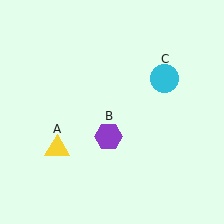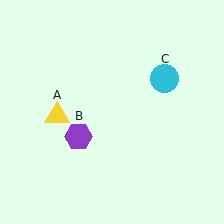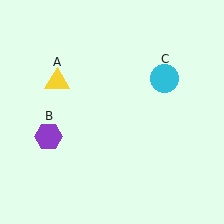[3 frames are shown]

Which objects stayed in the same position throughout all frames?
Cyan circle (object C) remained stationary.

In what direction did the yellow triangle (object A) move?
The yellow triangle (object A) moved up.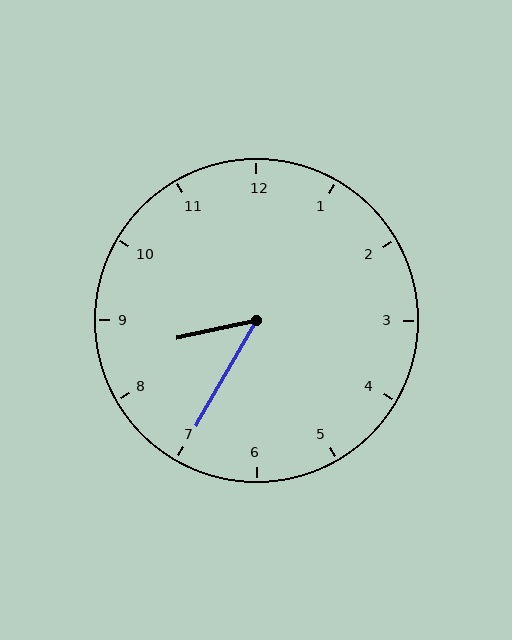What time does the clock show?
8:35.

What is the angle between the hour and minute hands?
Approximately 48 degrees.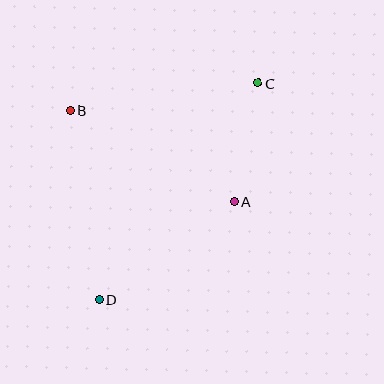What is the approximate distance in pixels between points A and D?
The distance between A and D is approximately 167 pixels.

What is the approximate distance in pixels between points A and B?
The distance between A and B is approximately 188 pixels.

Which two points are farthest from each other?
Points C and D are farthest from each other.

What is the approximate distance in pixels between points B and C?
The distance between B and C is approximately 190 pixels.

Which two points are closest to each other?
Points A and C are closest to each other.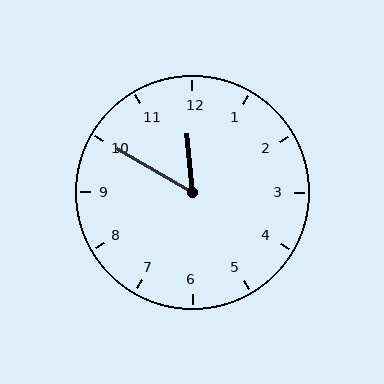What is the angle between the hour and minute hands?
Approximately 55 degrees.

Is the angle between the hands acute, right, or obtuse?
It is acute.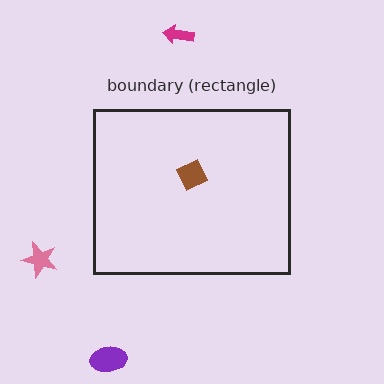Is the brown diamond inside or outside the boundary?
Inside.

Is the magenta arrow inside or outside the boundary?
Outside.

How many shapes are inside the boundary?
1 inside, 3 outside.